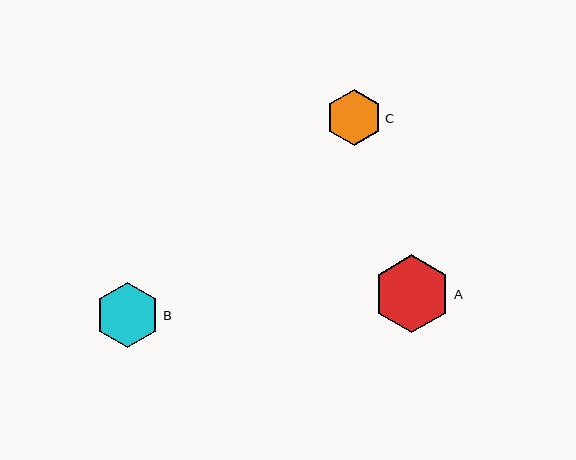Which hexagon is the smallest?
Hexagon C is the smallest with a size of approximately 57 pixels.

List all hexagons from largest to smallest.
From largest to smallest: A, B, C.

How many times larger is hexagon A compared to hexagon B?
Hexagon A is approximately 1.2 times the size of hexagon B.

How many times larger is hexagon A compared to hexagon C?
Hexagon A is approximately 1.4 times the size of hexagon C.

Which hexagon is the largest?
Hexagon A is the largest with a size of approximately 78 pixels.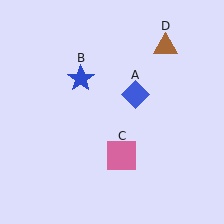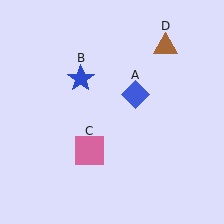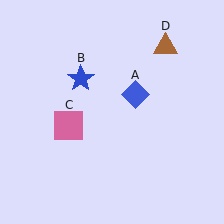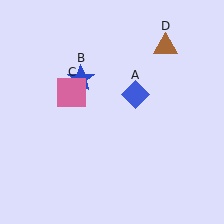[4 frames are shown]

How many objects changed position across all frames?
1 object changed position: pink square (object C).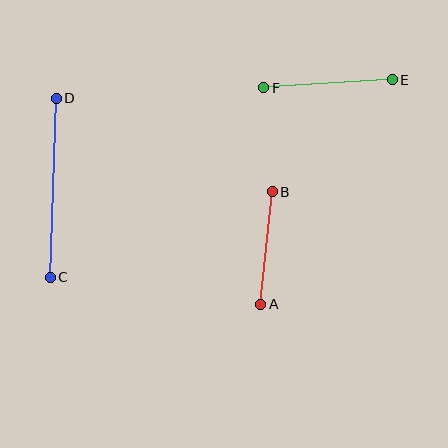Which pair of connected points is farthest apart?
Points C and D are farthest apart.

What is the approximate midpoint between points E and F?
The midpoint is at approximately (328, 84) pixels.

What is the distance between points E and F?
The distance is approximately 129 pixels.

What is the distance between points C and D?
The distance is approximately 179 pixels.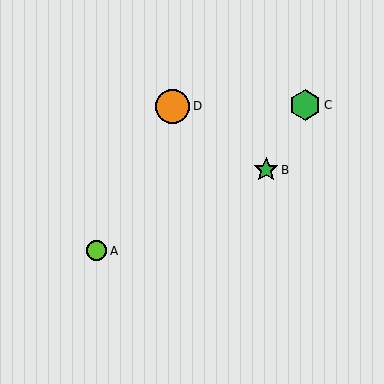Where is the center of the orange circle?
The center of the orange circle is at (172, 106).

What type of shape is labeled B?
Shape B is a green star.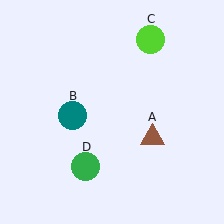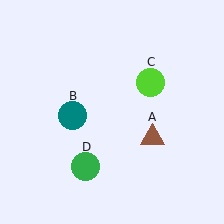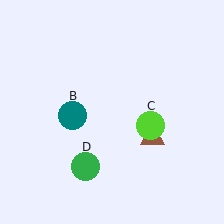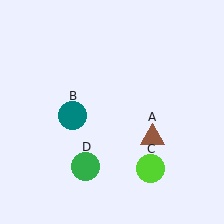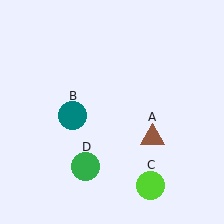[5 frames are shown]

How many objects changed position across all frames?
1 object changed position: lime circle (object C).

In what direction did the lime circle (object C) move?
The lime circle (object C) moved down.